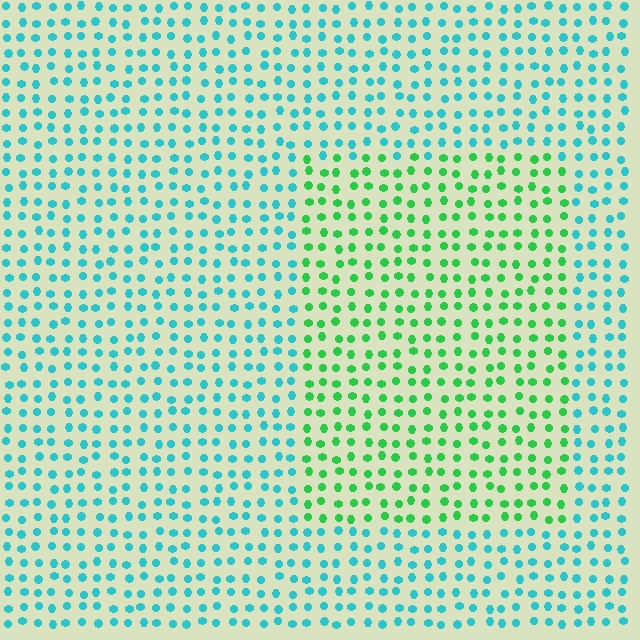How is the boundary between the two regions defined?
The boundary is defined purely by a slight shift in hue (about 51 degrees). Spacing, size, and orientation are identical on both sides.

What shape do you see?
I see a rectangle.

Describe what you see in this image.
The image is filled with small cyan elements in a uniform arrangement. A rectangle-shaped region is visible where the elements are tinted to a slightly different hue, forming a subtle color boundary.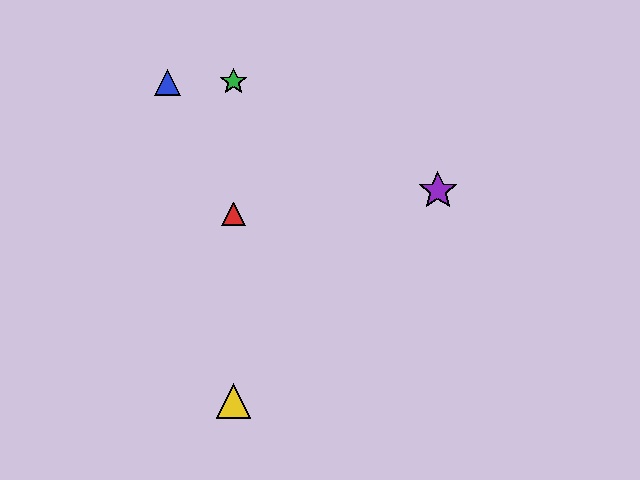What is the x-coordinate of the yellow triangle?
The yellow triangle is at x≈233.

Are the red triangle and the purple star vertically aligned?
No, the red triangle is at x≈233 and the purple star is at x≈438.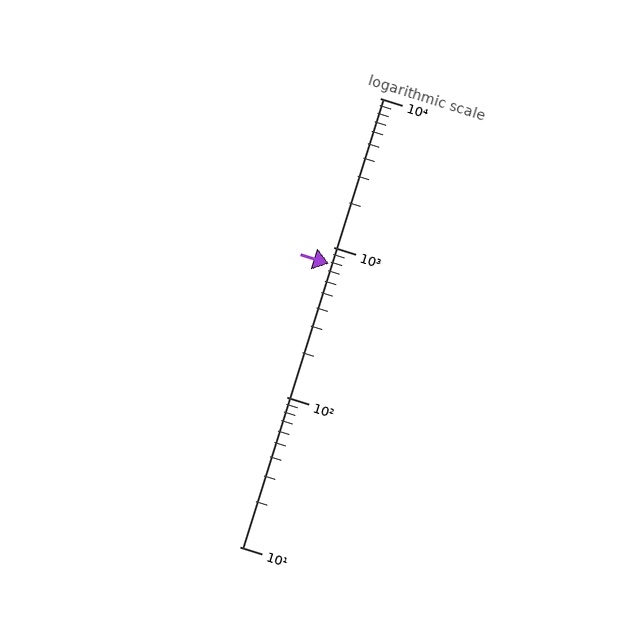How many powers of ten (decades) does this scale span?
The scale spans 3 decades, from 10 to 10000.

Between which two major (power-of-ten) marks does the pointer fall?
The pointer is between 100 and 1000.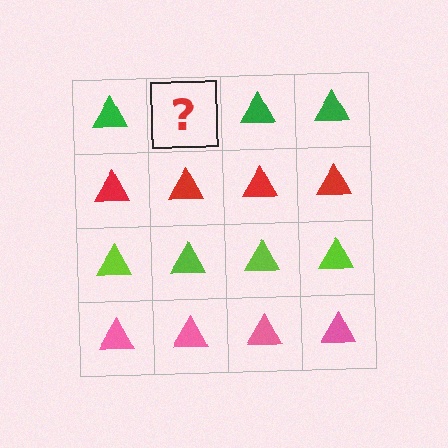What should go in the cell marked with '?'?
The missing cell should contain a green triangle.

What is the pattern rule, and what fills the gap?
The rule is that each row has a consistent color. The gap should be filled with a green triangle.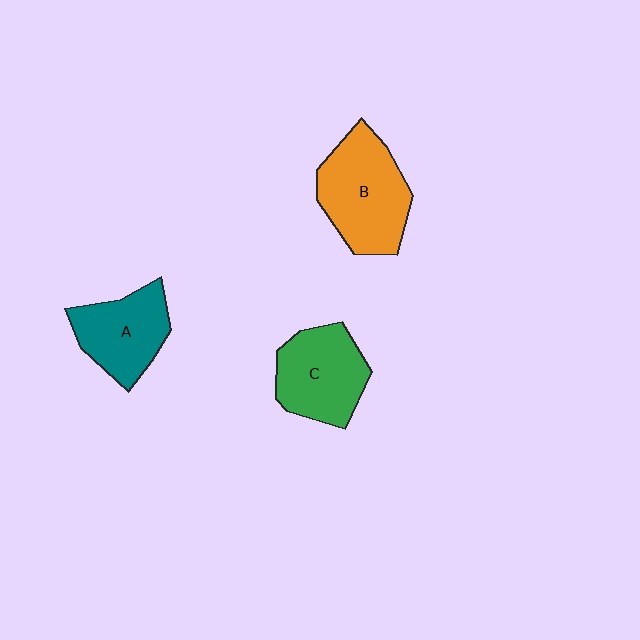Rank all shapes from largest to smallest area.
From largest to smallest: B (orange), C (green), A (teal).